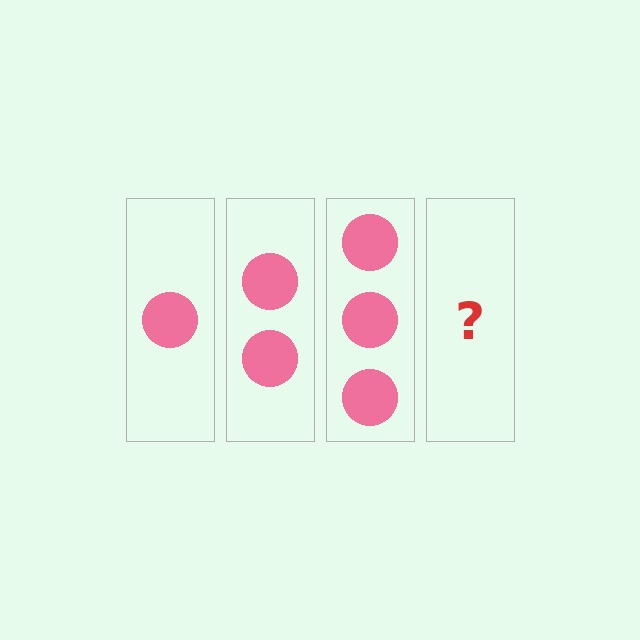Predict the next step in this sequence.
The next step is 4 circles.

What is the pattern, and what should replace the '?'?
The pattern is that each step adds one more circle. The '?' should be 4 circles.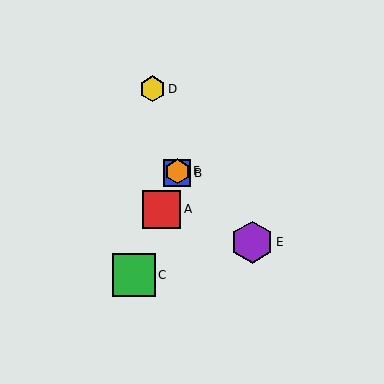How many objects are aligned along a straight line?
4 objects (A, B, C, F) are aligned along a straight line.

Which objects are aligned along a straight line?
Objects A, B, C, F are aligned along a straight line.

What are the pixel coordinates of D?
Object D is at (152, 89).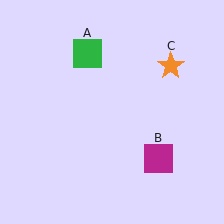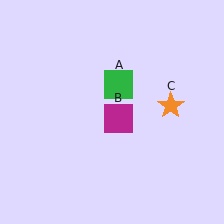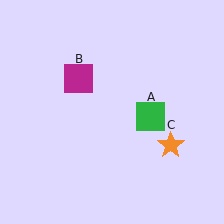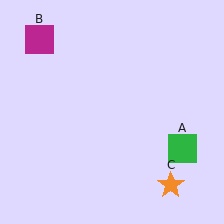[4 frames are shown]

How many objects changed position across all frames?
3 objects changed position: green square (object A), magenta square (object B), orange star (object C).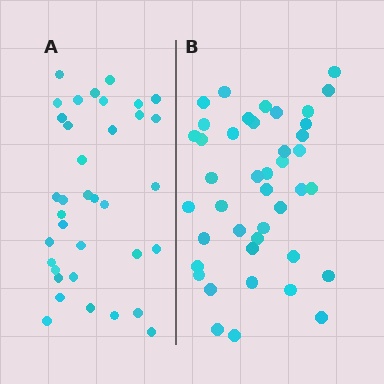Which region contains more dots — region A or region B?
Region B (the right region) has more dots.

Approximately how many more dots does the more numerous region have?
Region B has about 6 more dots than region A.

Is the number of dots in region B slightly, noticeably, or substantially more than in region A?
Region B has only slightly more — the two regions are fairly close. The ratio is roughly 1.2 to 1.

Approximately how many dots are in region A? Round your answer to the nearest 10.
About 40 dots. (The exact count is 36, which rounds to 40.)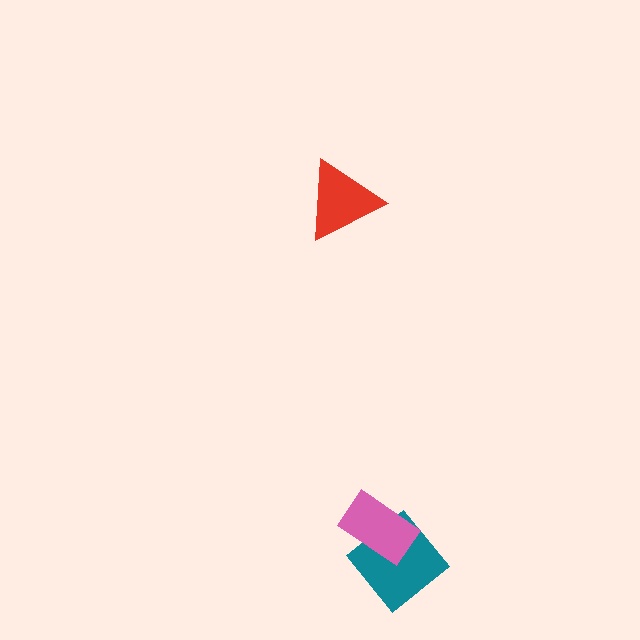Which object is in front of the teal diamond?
The pink rectangle is in front of the teal diamond.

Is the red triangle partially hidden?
No, no other shape covers it.